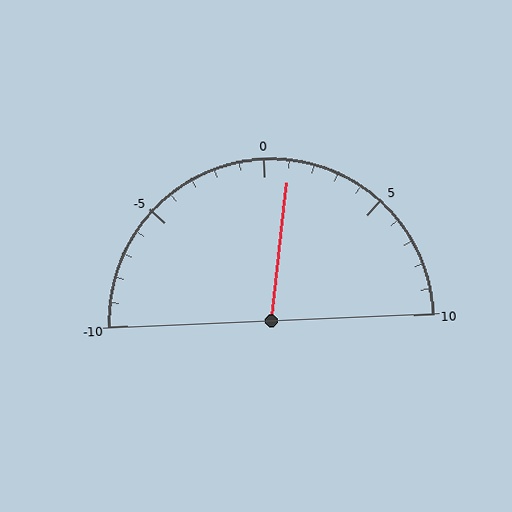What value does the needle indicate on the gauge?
The needle indicates approximately 1.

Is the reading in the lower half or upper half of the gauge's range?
The reading is in the upper half of the range (-10 to 10).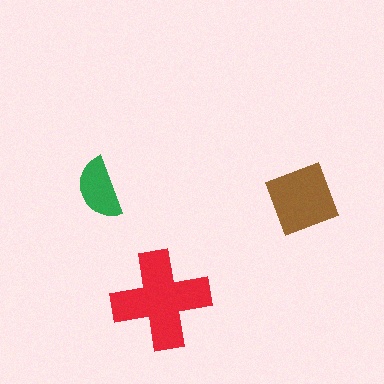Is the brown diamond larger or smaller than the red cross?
Smaller.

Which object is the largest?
The red cross.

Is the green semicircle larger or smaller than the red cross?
Smaller.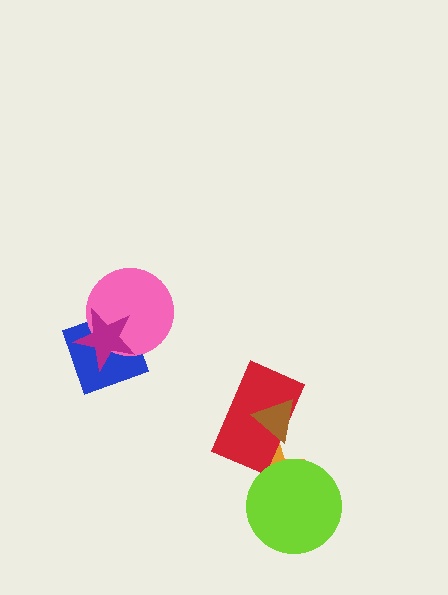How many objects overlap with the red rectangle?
2 objects overlap with the red rectangle.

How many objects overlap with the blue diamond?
2 objects overlap with the blue diamond.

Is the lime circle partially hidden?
No, no other shape covers it.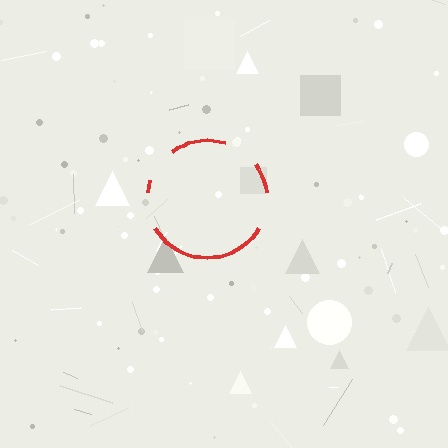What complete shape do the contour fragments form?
The contour fragments form a circle.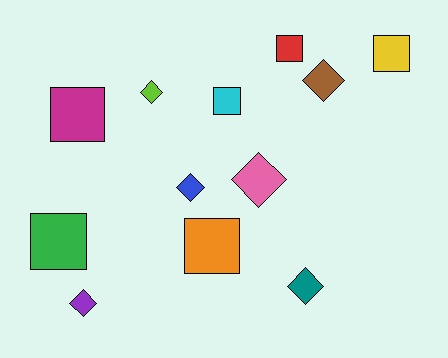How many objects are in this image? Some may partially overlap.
There are 12 objects.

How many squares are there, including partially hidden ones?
There are 6 squares.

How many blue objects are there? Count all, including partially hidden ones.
There is 1 blue object.